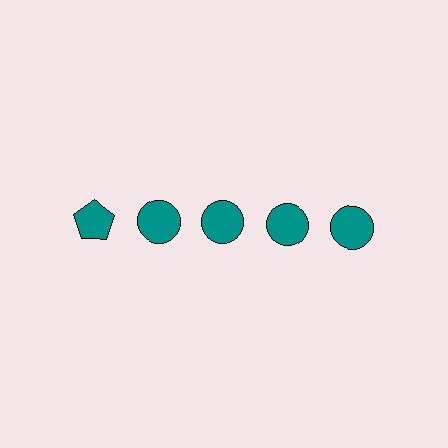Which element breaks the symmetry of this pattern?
The teal pentagon in the top row, leftmost column breaks the symmetry. All other shapes are teal circles.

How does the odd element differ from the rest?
It has a different shape: pentagon instead of circle.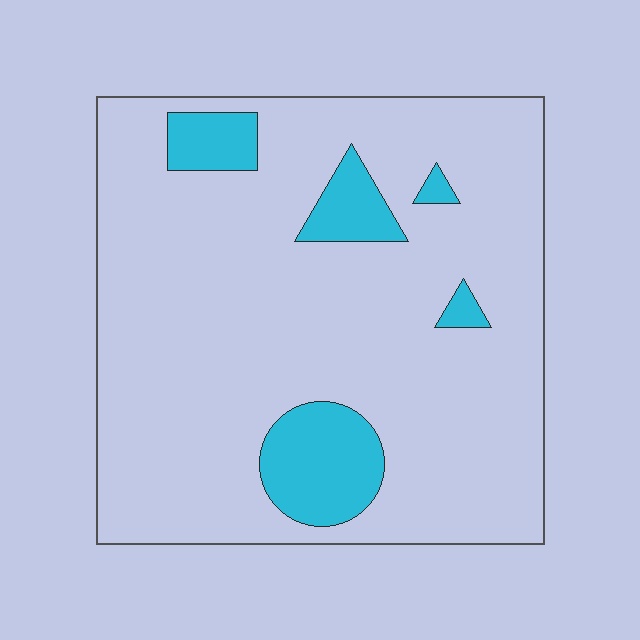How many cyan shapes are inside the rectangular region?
5.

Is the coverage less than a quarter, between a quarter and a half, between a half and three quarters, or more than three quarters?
Less than a quarter.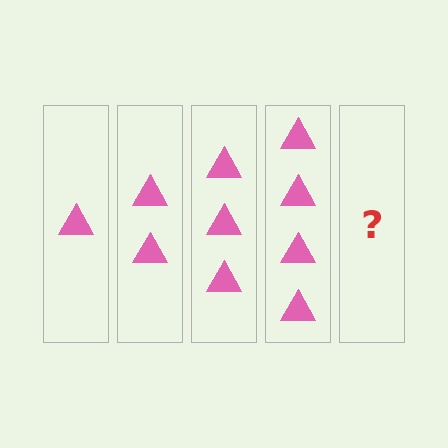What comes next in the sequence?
The next element should be 5 triangles.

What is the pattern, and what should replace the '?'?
The pattern is that each step adds one more triangle. The '?' should be 5 triangles.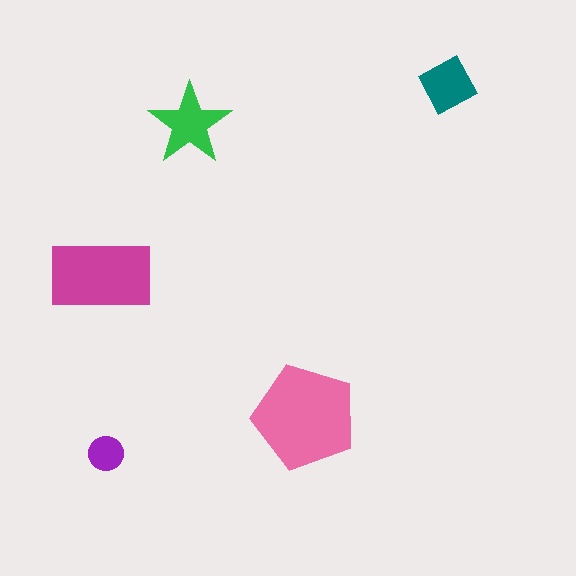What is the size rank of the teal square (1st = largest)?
4th.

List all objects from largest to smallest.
The pink pentagon, the magenta rectangle, the green star, the teal square, the purple circle.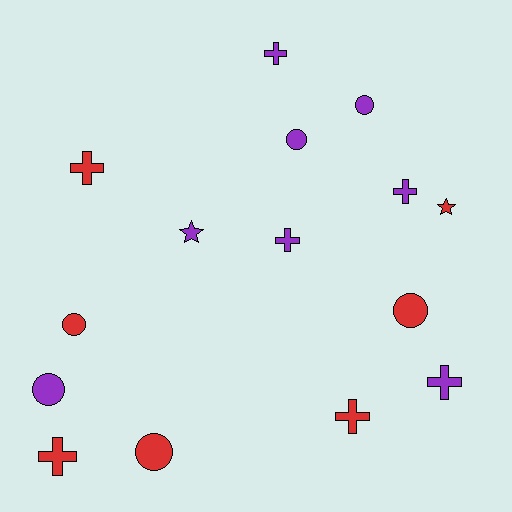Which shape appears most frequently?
Cross, with 7 objects.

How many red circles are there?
There are 3 red circles.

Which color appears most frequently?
Purple, with 8 objects.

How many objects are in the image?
There are 15 objects.